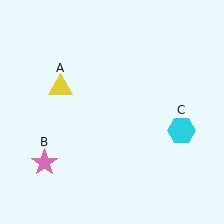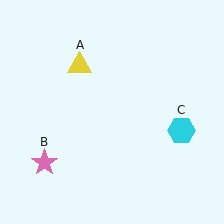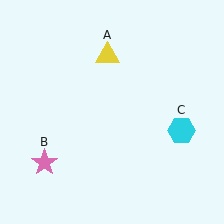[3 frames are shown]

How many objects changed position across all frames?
1 object changed position: yellow triangle (object A).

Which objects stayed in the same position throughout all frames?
Pink star (object B) and cyan hexagon (object C) remained stationary.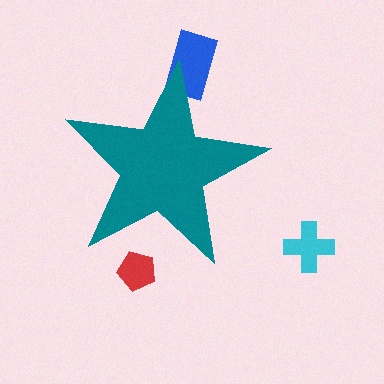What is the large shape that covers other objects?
A teal star.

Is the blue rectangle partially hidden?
Yes, the blue rectangle is partially hidden behind the teal star.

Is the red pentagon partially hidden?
Yes, the red pentagon is partially hidden behind the teal star.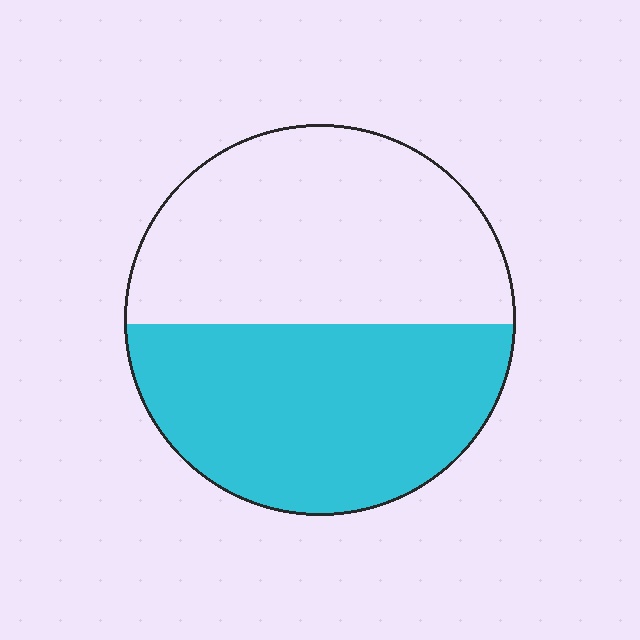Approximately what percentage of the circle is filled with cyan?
Approximately 50%.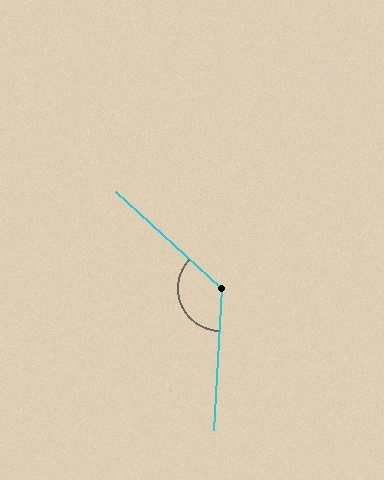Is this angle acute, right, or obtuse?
It is obtuse.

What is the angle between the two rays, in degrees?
Approximately 129 degrees.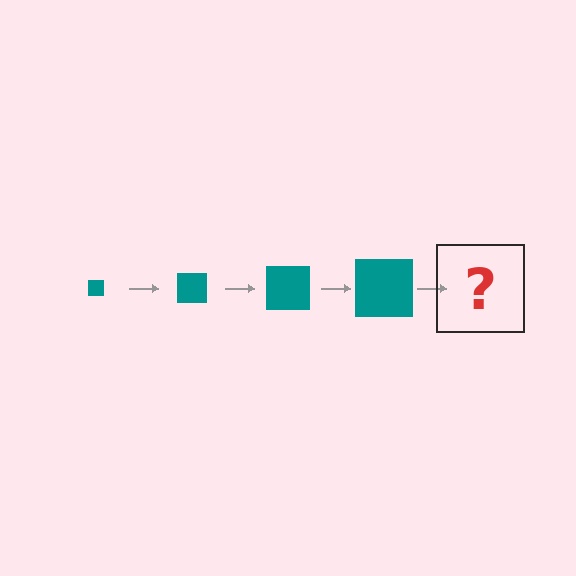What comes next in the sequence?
The next element should be a teal square, larger than the previous one.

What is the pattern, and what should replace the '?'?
The pattern is that the square gets progressively larger each step. The '?' should be a teal square, larger than the previous one.